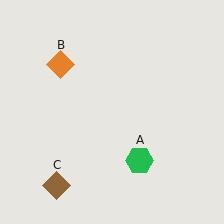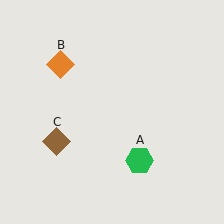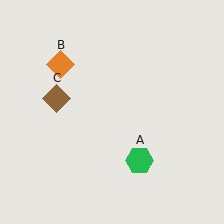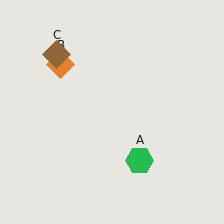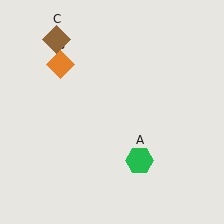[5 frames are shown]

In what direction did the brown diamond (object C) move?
The brown diamond (object C) moved up.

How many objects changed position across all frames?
1 object changed position: brown diamond (object C).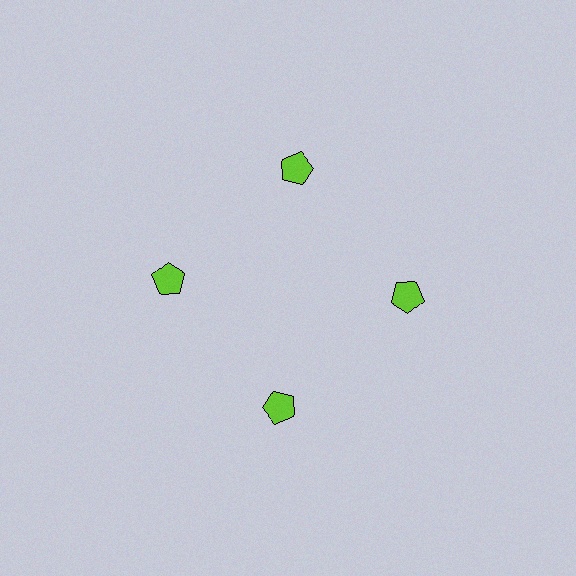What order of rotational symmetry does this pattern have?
This pattern has 4-fold rotational symmetry.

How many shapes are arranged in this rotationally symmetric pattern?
There are 4 shapes, arranged in 4 groups of 1.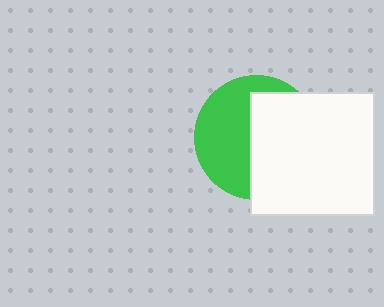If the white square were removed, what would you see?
You would see the complete green circle.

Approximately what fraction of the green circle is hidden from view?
Roughly 52% of the green circle is hidden behind the white square.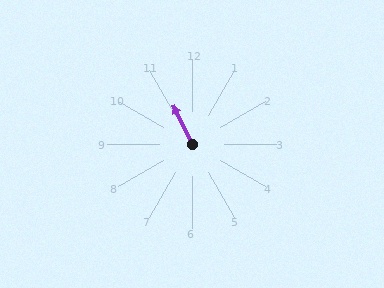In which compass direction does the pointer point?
Northwest.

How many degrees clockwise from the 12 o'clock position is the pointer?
Approximately 334 degrees.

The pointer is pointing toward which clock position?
Roughly 11 o'clock.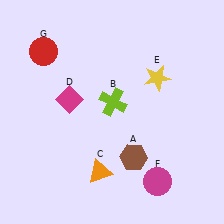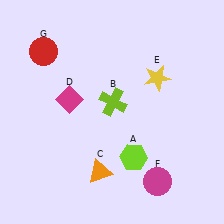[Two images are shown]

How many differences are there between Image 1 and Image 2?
There is 1 difference between the two images.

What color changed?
The hexagon (A) changed from brown in Image 1 to lime in Image 2.